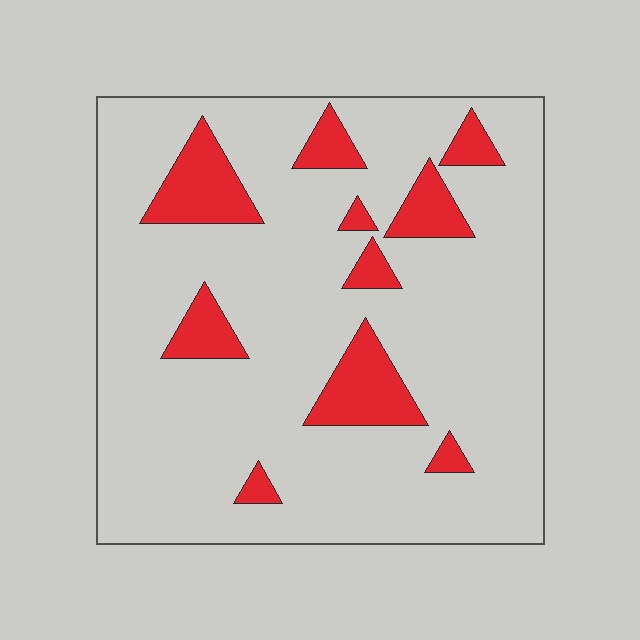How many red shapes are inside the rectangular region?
10.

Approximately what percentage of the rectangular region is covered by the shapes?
Approximately 15%.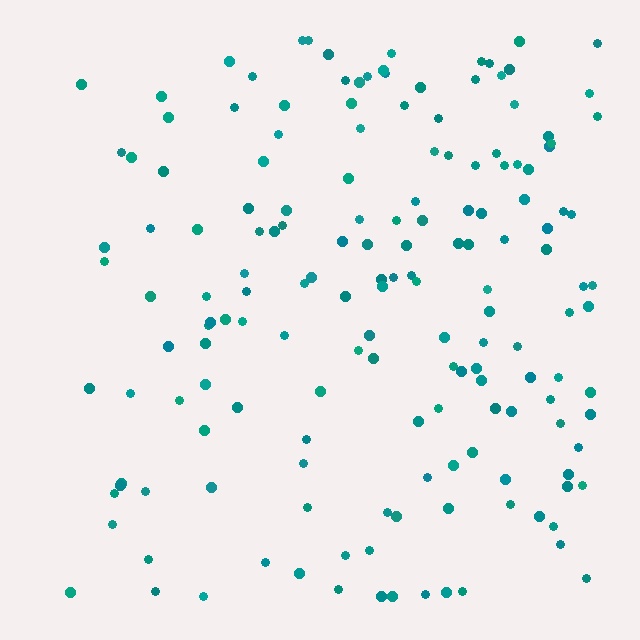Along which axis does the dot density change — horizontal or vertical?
Horizontal.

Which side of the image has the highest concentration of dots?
The right.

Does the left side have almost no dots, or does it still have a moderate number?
Still a moderate number, just noticeably fewer than the right.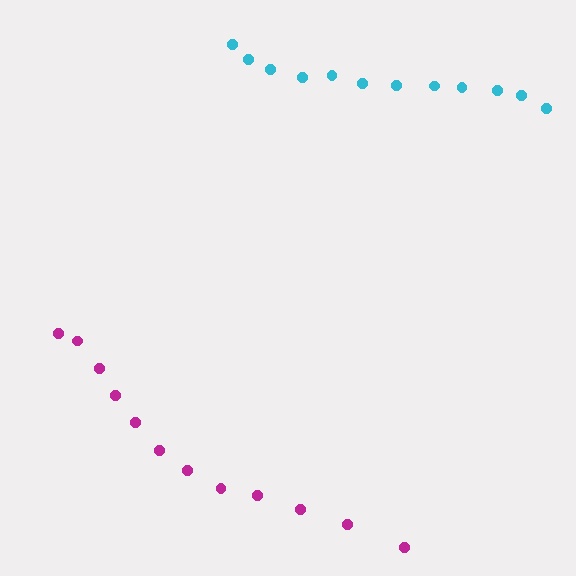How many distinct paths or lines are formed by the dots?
There are 2 distinct paths.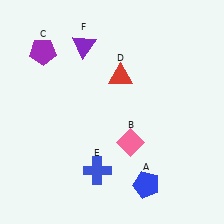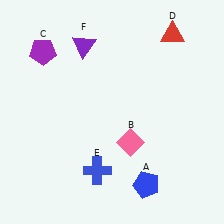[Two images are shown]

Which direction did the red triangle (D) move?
The red triangle (D) moved right.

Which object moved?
The red triangle (D) moved right.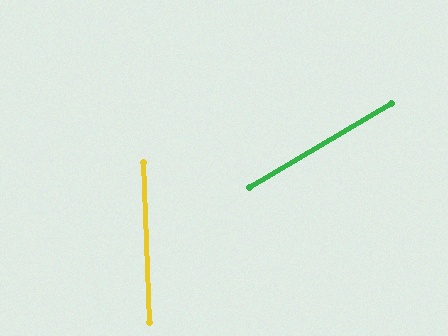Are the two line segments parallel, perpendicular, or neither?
Neither parallel nor perpendicular — they differ by about 62°.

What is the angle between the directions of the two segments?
Approximately 62 degrees.